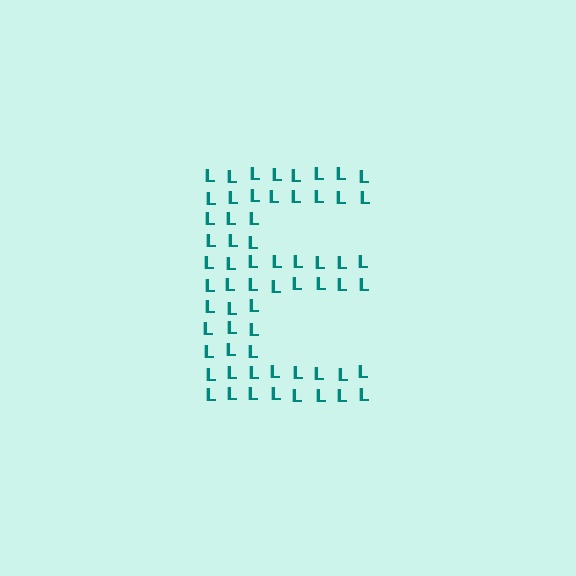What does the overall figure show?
The overall figure shows the letter E.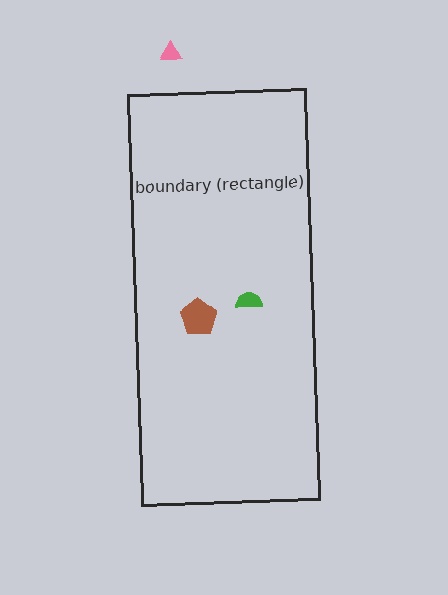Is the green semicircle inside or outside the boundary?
Inside.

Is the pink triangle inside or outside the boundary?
Outside.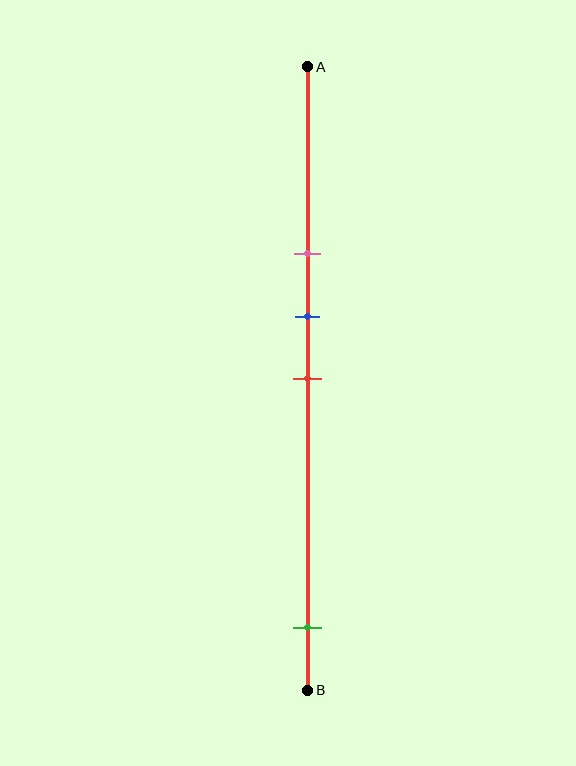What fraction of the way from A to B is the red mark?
The red mark is approximately 50% (0.5) of the way from A to B.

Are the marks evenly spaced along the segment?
No, the marks are not evenly spaced.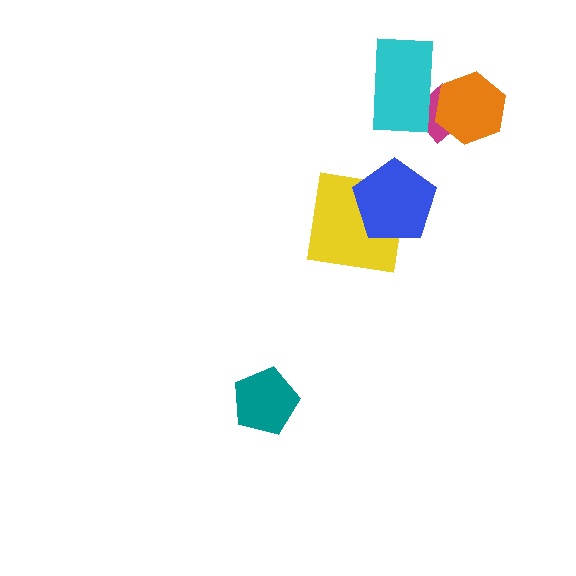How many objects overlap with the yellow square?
1 object overlaps with the yellow square.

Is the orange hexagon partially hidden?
No, no other shape covers it.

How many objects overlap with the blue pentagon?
1 object overlaps with the blue pentagon.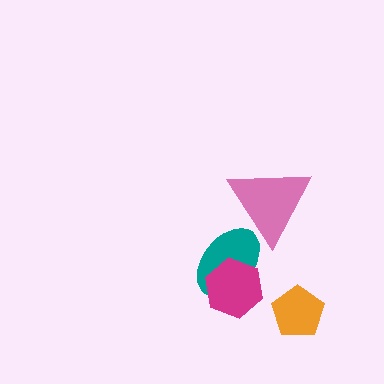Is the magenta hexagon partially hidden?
No, no other shape covers it.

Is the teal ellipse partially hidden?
Yes, it is partially covered by another shape.